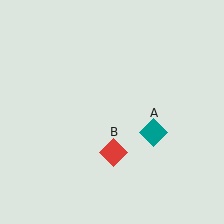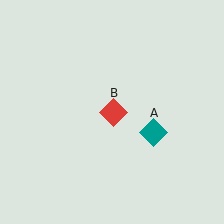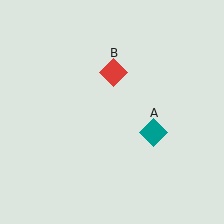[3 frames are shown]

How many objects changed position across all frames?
1 object changed position: red diamond (object B).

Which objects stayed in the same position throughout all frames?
Teal diamond (object A) remained stationary.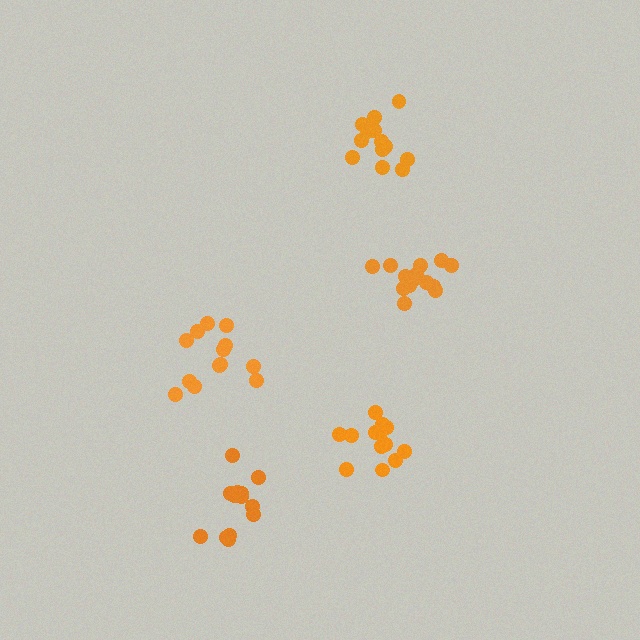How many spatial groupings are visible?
There are 5 spatial groupings.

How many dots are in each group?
Group 1: 13 dots, Group 2: 14 dots, Group 3: 13 dots, Group 4: 13 dots, Group 5: 14 dots (67 total).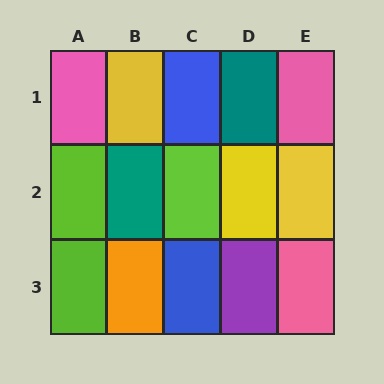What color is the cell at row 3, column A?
Lime.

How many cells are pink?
3 cells are pink.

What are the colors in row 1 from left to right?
Pink, yellow, blue, teal, pink.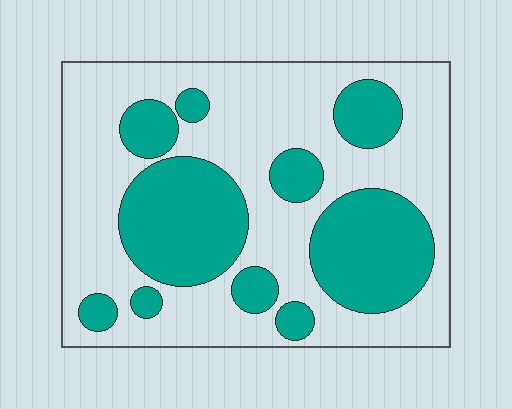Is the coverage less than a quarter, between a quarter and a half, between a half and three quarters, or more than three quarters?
Between a quarter and a half.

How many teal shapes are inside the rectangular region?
10.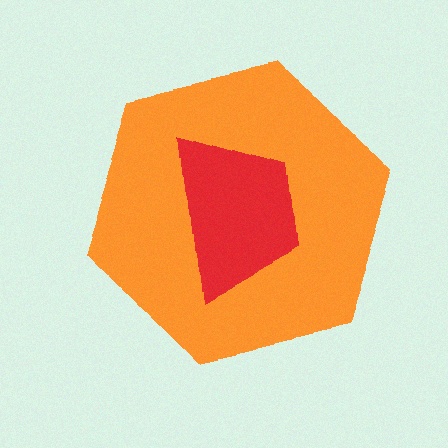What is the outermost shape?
The orange hexagon.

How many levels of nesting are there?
2.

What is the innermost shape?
The red trapezoid.